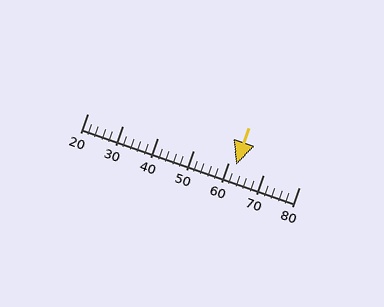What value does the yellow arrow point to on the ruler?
The yellow arrow points to approximately 62.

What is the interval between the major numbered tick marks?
The major tick marks are spaced 10 units apart.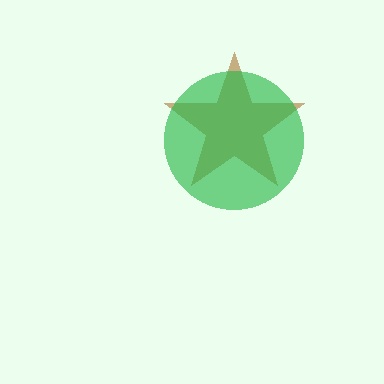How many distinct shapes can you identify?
There are 2 distinct shapes: a brown star, a green circle.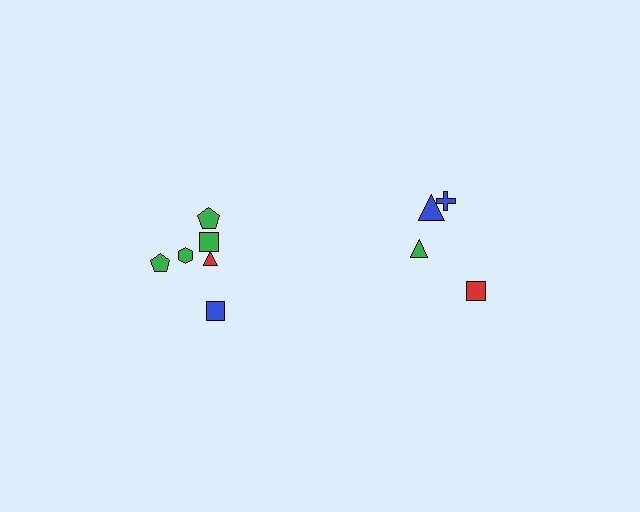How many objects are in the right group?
There are 4 objects.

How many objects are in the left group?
There are 6 objects.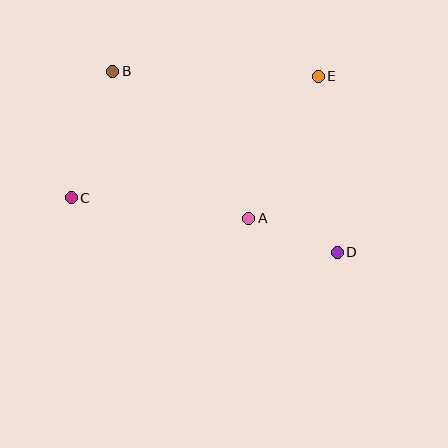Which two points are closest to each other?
Points A and D are closest to each other.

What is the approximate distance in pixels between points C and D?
The distance between C and D is approximately 271 pixels.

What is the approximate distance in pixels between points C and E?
The distance between C and E is approximately 275 pixels.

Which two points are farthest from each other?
Points B and D are farthest from each other.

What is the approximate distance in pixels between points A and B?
The distance between A and B is approximately 200 pixels.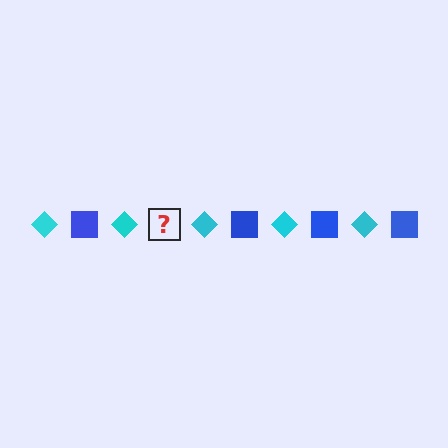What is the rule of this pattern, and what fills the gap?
The rule is that the pattern alternates between cyan diamond and blue square. The gap should be filled with a blue square.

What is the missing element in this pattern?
The missing element is a blue square.